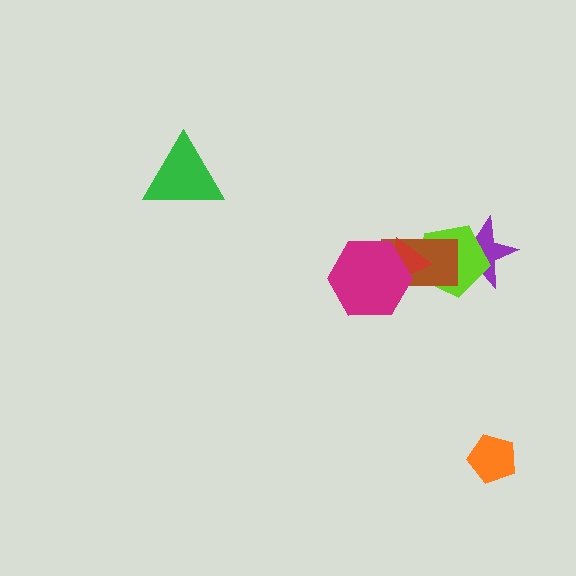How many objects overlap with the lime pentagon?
3 objects overlap with the lime pentagon.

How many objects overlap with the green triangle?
0 objects overlap with the green triangle.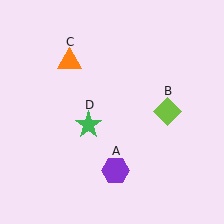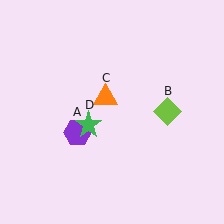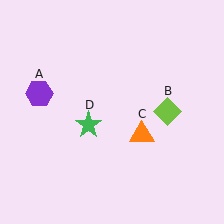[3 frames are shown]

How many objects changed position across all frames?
2 objects changed position: purple hexagon (object A), orange triangle (object C).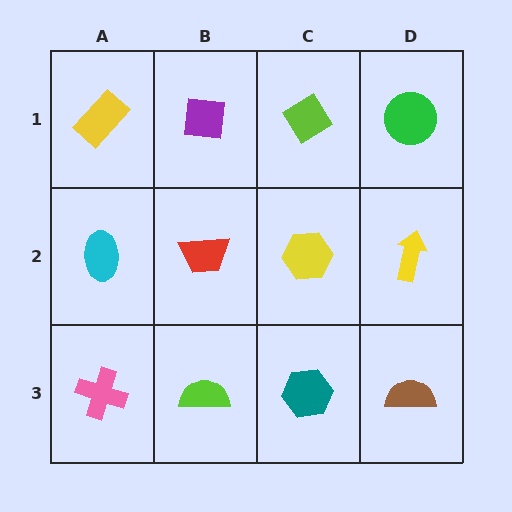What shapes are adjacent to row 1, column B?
A red trapezoid (row 2, column B), a yellow rectangle (row 1, column A), a lime diamond (row 1, column C).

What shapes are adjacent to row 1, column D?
A yellow arrow (row 2, column D), a lime diamond (row 1, column C).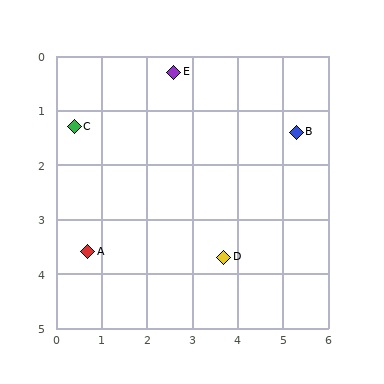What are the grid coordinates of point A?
Point A is at approximately (0.7, 3.6).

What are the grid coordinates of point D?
Point D is at approximately (3.7, 3.7).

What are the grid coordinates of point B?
Point B is at approximately (5.3, 1.4).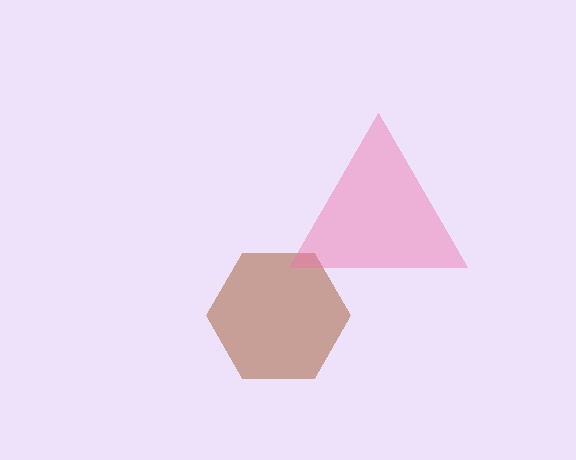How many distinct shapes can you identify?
There are 2 distinct shapes: a brown hexagon, a pink triangle.